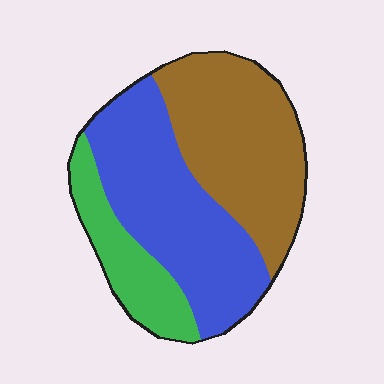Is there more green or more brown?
Brown.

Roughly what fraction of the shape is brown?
Brown takes up about two fifths (2/5) of the shape.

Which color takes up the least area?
Green, at roughly 20%.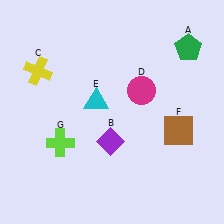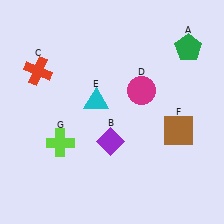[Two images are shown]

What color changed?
The cross (C) changed from yellow in Image 1 to red in Image 2.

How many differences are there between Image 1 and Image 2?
There is 1 difference between the two images.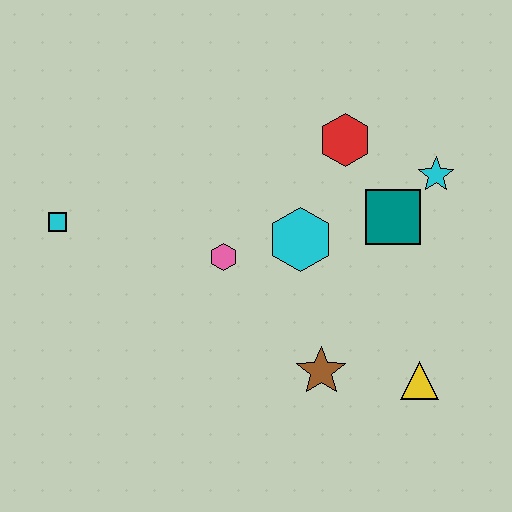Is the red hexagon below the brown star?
No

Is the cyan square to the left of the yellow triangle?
Yes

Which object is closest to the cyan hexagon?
The pink hexagon is closest to the cyan hexagon.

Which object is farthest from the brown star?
The cyan square is farthest from the brown star.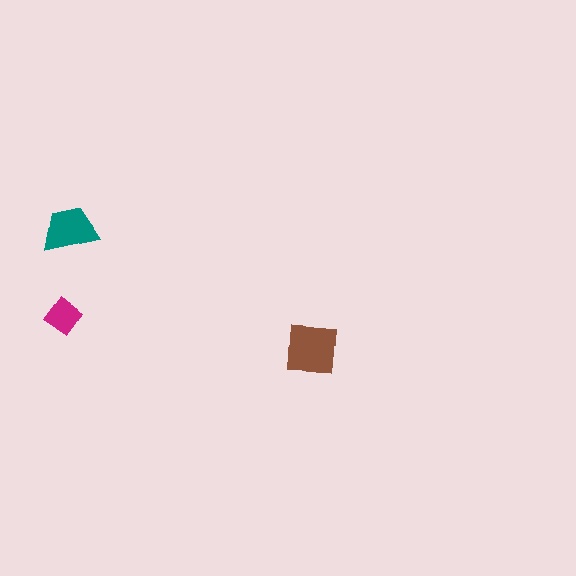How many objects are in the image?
There are 3 objects in the image.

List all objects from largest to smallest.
The brown square, the teal trapezoid, the magenta diamond.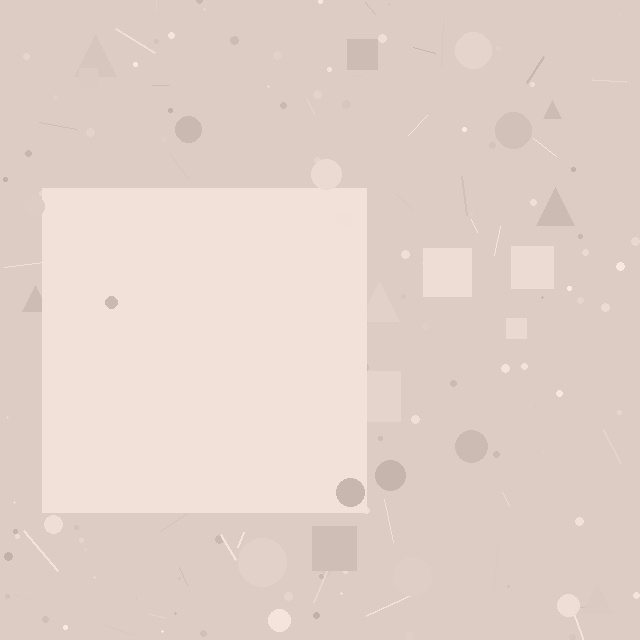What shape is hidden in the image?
A square is hidden in the image.